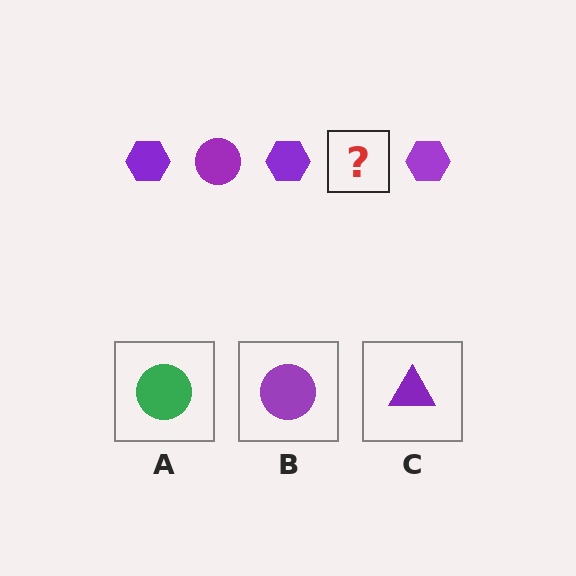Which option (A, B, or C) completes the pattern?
B.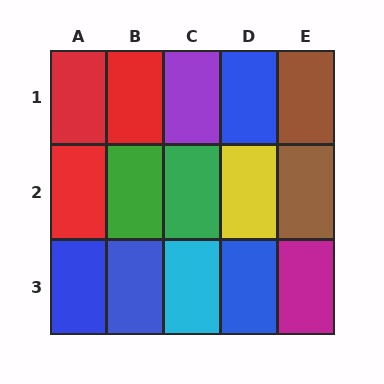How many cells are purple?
1 cell is purple.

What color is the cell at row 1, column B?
Red.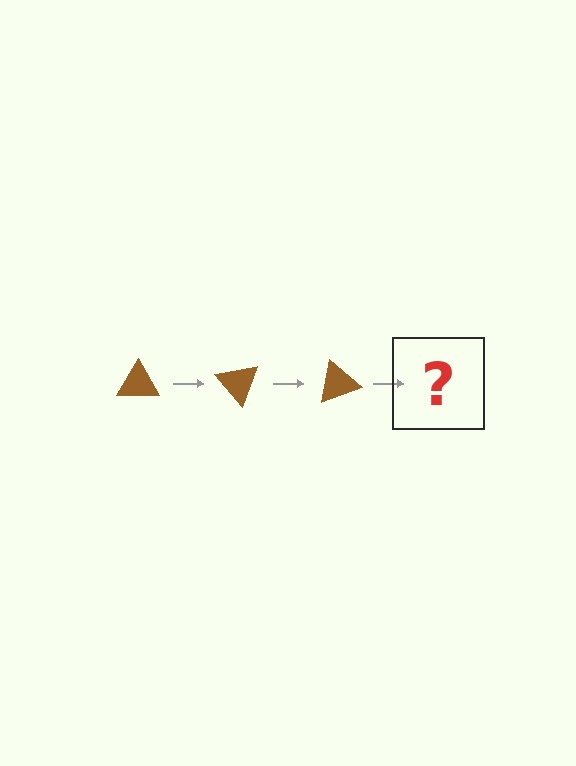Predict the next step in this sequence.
The next step is a brown triangle rotated 150 degrees.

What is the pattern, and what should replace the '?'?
The pattern is that the triangle rotates 50 degrees each step. The '?' should be a brown triangle rotated 150 degrees.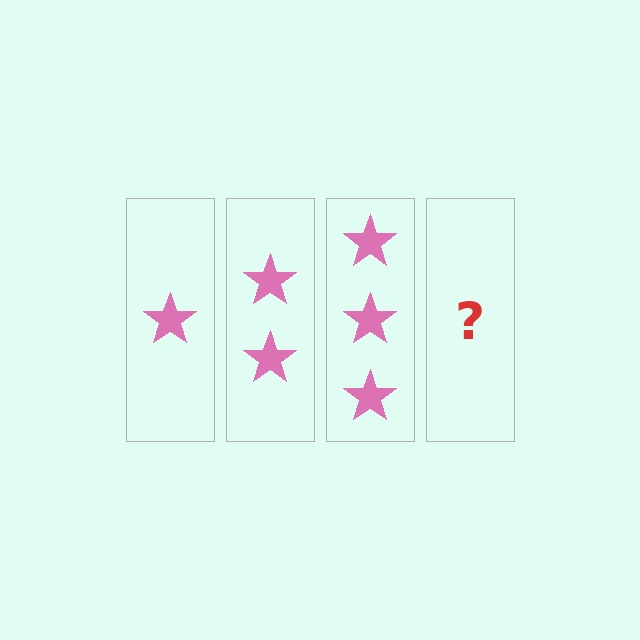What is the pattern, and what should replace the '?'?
The pattern is that each step adds one more star. The '?' should be 4 stars.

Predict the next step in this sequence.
The next step is 4 stars.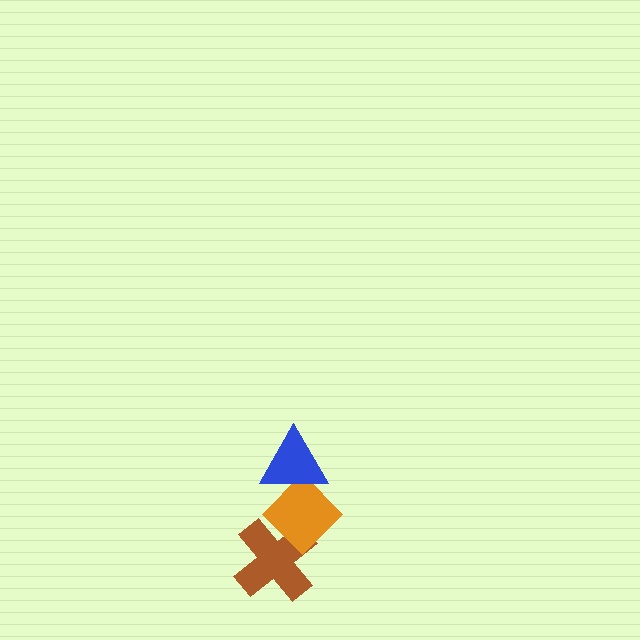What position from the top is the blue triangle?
The blue triangle is 1st from the top.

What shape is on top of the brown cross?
The orange diamond is on top of the brown cross.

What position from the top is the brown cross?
The brown cross is 3rd from the top.